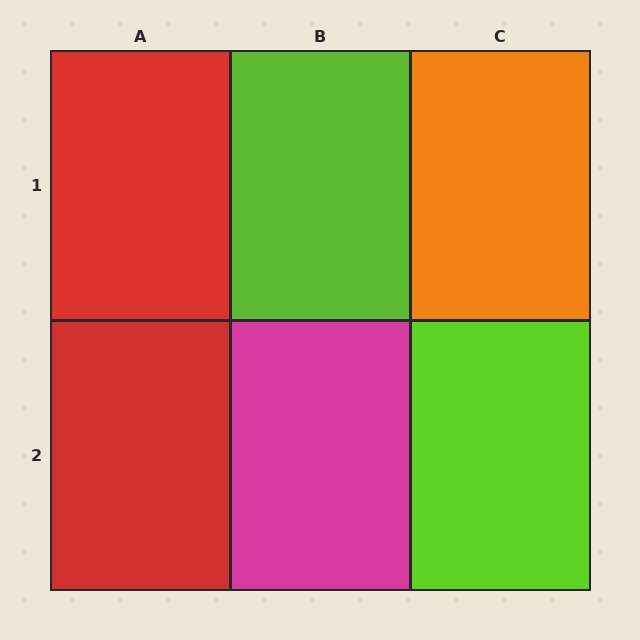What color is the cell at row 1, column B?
Lime.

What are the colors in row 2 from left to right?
Red, magenta, lime.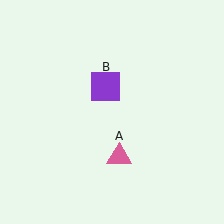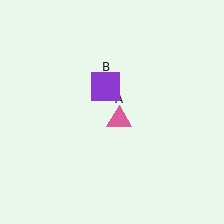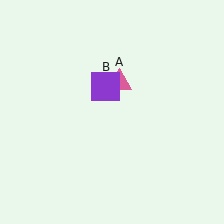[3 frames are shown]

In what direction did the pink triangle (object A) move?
The pink triangle (object A) moved up.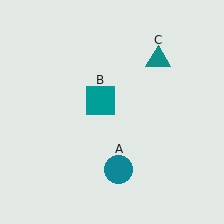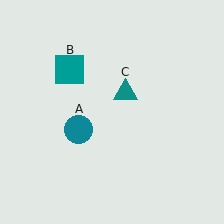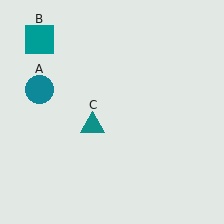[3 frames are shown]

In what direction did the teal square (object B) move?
The teal square (object B) moved up and to the left.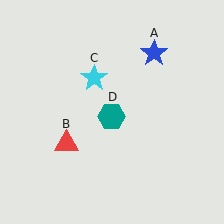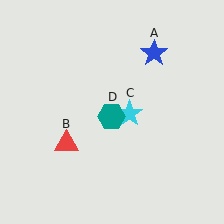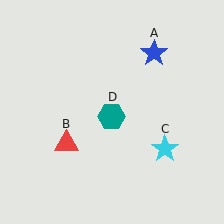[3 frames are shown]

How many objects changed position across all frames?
1 object changed position: cyan star (object C).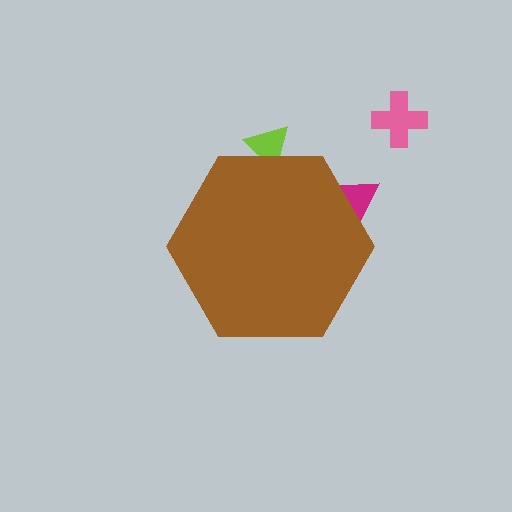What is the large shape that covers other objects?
A brown hexagon.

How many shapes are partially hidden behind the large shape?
2 shapes are partially hidden.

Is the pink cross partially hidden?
No, the pink cross is fully visible.